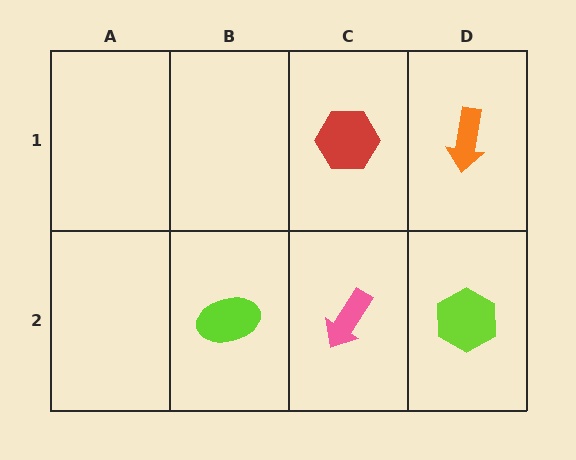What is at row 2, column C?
A pink arrow.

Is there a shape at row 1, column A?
No, that cell is empty.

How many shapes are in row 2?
3 shapes.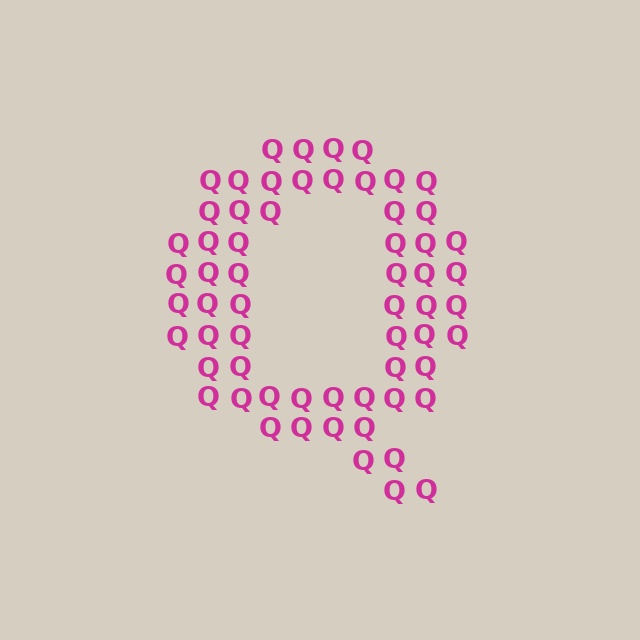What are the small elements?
The small elements are letter Q's.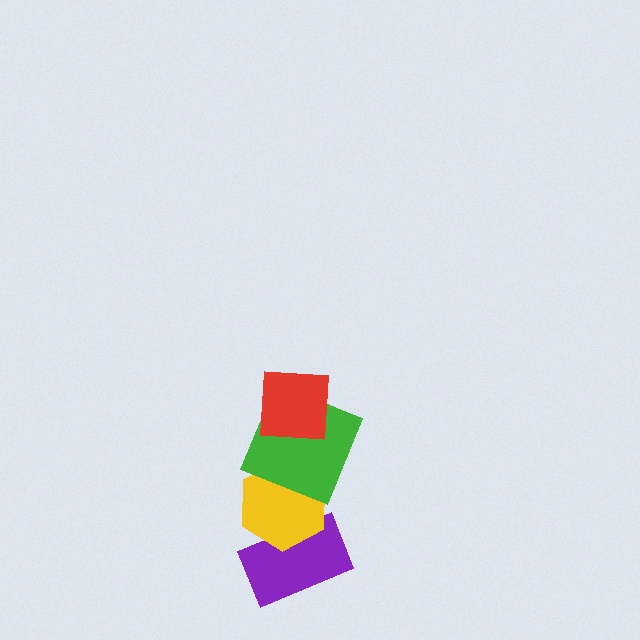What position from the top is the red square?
The red square is 1st from the top.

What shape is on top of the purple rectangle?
The yellow hexagon is on top of the purple rectangle.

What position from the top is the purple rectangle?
The purple rectangle is 4th from the top.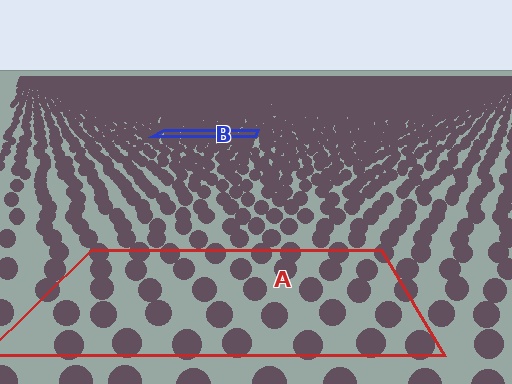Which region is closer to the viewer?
Region A is closer. The texture elements there are larger and more spread out.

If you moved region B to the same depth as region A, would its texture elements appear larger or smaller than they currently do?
They would appear larger. At a closer depth, the same texture elements are projected at a bigger on-screen size.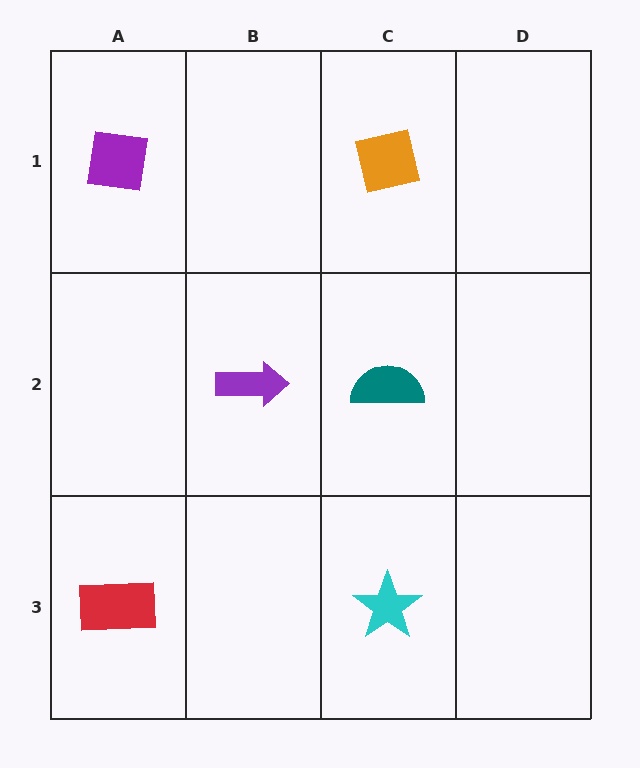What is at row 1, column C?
An orange square.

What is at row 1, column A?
A purple square.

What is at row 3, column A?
A red rectangle.